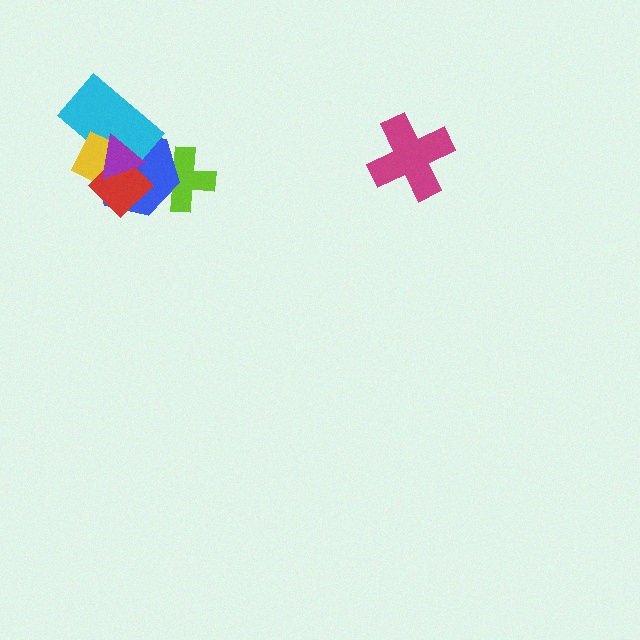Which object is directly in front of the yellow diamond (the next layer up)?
The red diamond is directly in front of the yellow diamond.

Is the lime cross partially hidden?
Yes, it is partially covered by another shape.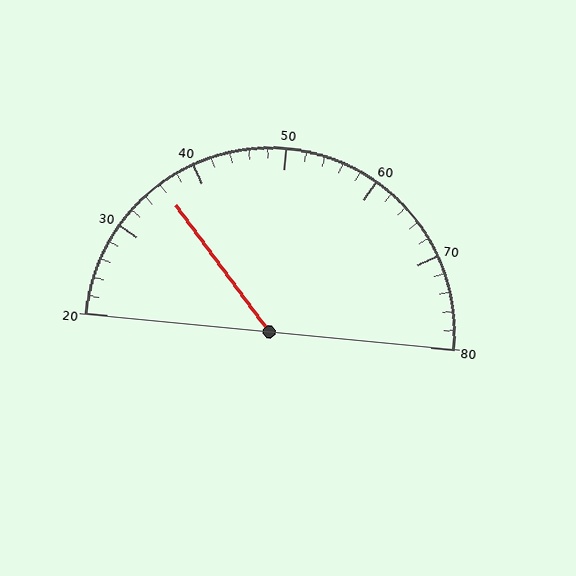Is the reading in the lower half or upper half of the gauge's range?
The reading is in the lower half of the range (20 to 80).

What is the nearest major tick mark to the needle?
The nearest major tick mark is 40.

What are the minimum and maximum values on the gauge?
The gauge ranges from 20 to 80.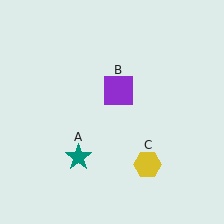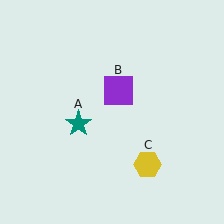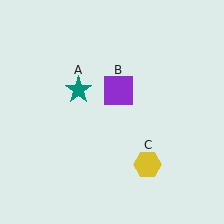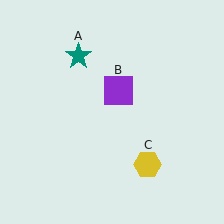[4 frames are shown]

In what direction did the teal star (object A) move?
The teal star (object A) moved up.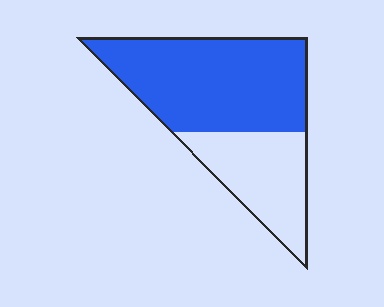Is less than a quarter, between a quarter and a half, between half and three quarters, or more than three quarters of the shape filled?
Between half and three quarters.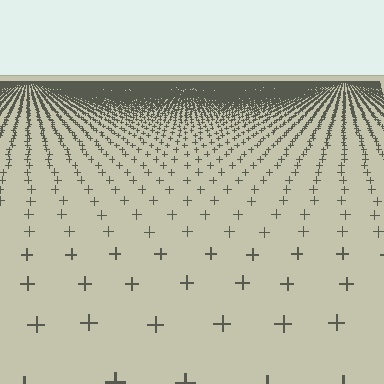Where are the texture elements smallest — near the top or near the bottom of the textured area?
Near the top.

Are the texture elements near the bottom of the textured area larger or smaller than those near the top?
Larger. Near the bottom, elements are closer to the viewer and appear at a bigger on-screen size.